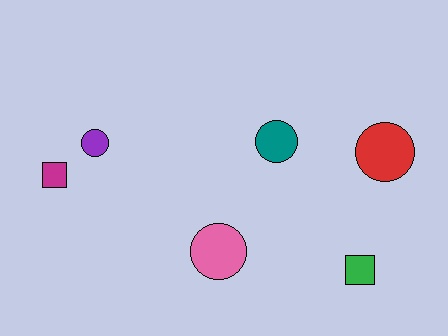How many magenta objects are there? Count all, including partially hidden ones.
There is 1 magenta object.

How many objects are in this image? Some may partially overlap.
There are 6 objects.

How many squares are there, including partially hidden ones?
There are 2 squares.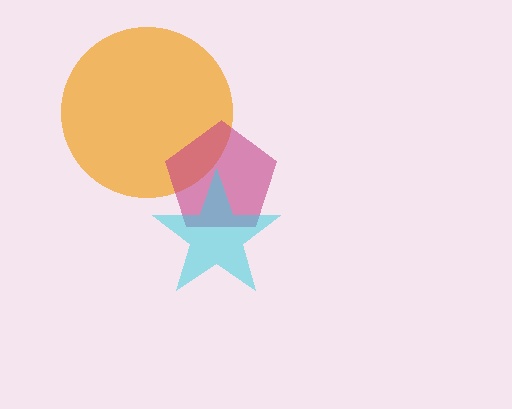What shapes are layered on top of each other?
The layered shapes are: an orange circle, a magenta pentagon, a cyan star.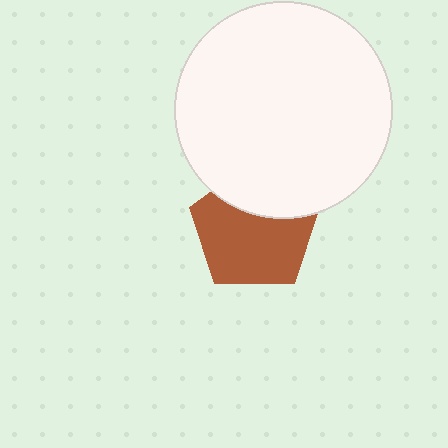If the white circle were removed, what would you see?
You would see the complete brown pentagon.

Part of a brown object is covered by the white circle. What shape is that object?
It is a pentagon.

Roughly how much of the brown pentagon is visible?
Most of it is visible (roughly 68%).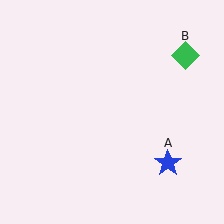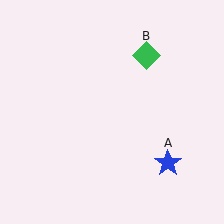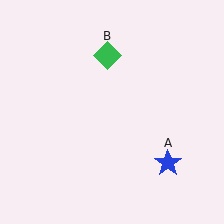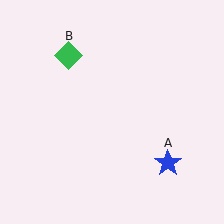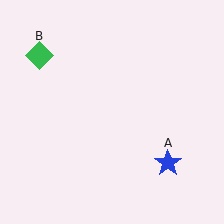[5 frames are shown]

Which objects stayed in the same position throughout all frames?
Blue star (object A) remained stationary.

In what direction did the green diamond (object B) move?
The green diamond (object B) moved left.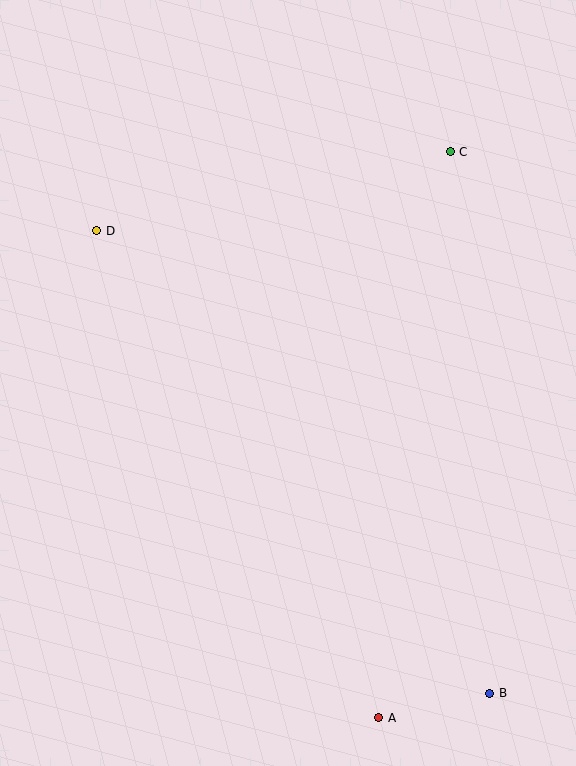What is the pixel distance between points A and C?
The distance between A and C is 570 pixels.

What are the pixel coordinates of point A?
Point A is at (379, 718).